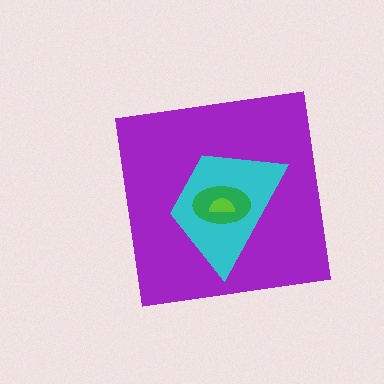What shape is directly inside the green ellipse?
The lime semicircle.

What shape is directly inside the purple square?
The cyan trapezoid.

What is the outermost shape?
The purple square.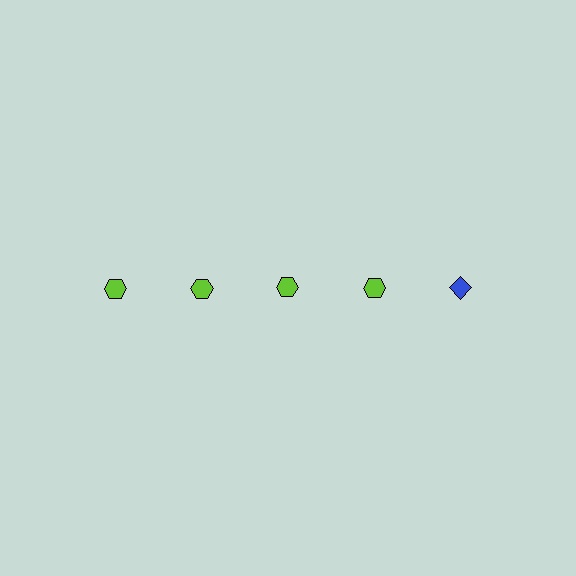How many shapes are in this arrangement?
There are 5 shapes arranged in a grid pattern.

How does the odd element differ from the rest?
It differs in both color (blue instead of lime) and shape (diamond instead of hexagon).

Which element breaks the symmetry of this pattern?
The blue diamond in the top row, rightmost column breaks the symmetry. All other shapes are lime hexagons.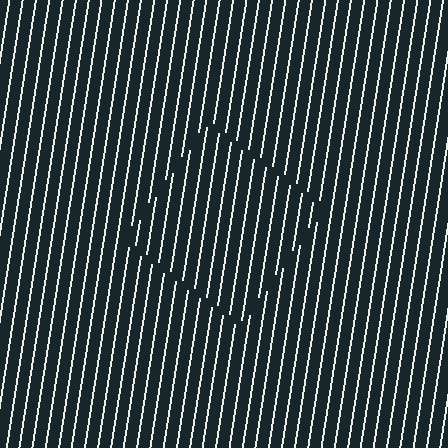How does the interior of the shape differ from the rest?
The interior of the shape contains the same grating, shifted by half a period — the contour is defined by the phase discontinuity where line-ends from the inner and outer gratings abut.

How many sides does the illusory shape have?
4 sides — the line-ends trace a square.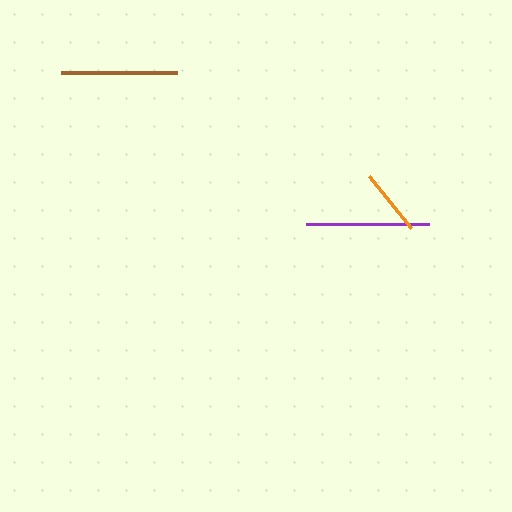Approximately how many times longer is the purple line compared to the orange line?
The purple line is approximately 1.8 times the length of the orange line.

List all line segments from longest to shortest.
From longest to shortest: purple, brown, orange.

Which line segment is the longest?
The purple line is the longest at approximately 123 pixels.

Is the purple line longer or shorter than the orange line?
The purple line is longer than the orange line.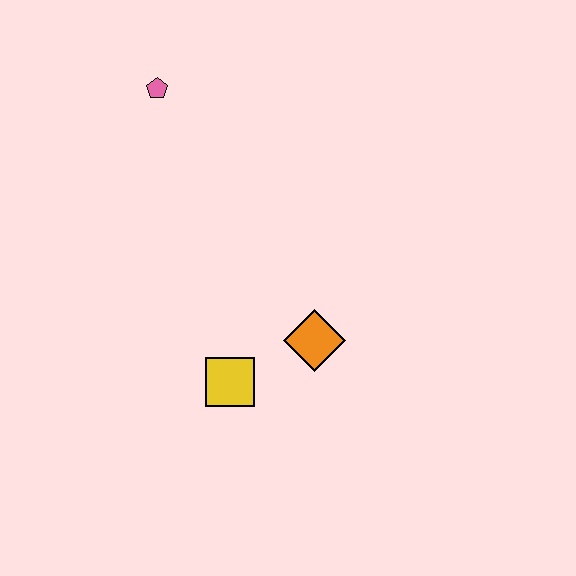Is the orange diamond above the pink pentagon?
No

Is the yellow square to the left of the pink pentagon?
No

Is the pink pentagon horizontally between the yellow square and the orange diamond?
No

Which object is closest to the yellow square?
The orange diamond is closest to the yellow square.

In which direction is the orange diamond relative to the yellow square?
The orange diamond is to the right of the yellow square.